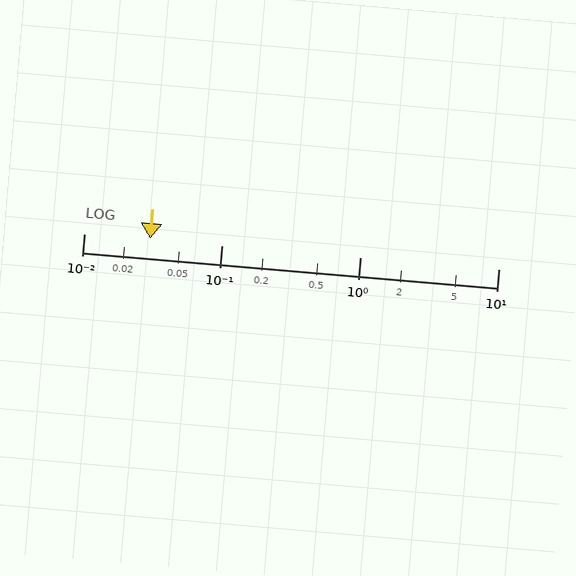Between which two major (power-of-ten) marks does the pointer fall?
The pointer is between 0.01 and 0.1.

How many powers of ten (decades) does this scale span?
The scale spans 3 decades, from 0.01 to 10.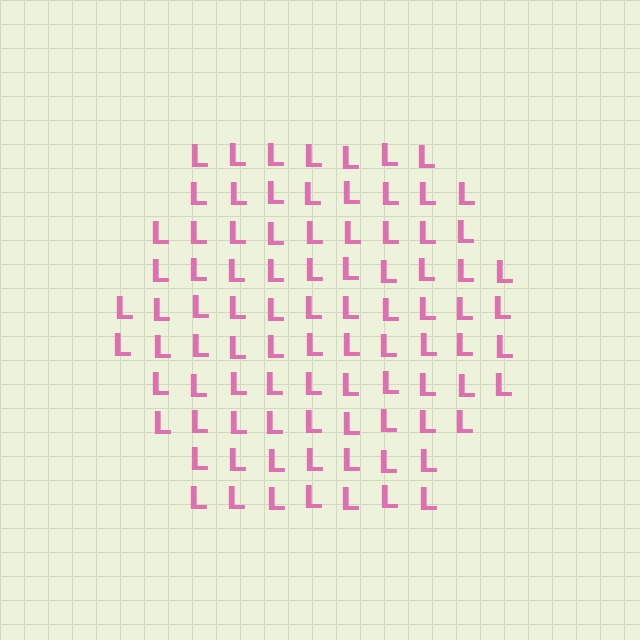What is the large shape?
The large shape is a hexagon.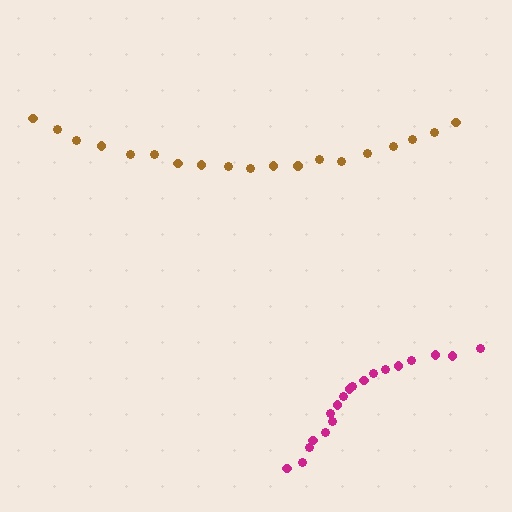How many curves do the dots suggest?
There are 2 distinct paths.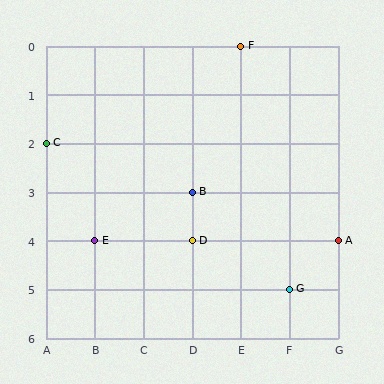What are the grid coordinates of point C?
Point C is at grid coordinates (A, 2).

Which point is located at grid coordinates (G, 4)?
Point A is at (G, 4).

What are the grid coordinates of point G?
Point G is at grid coordinates (F, 5).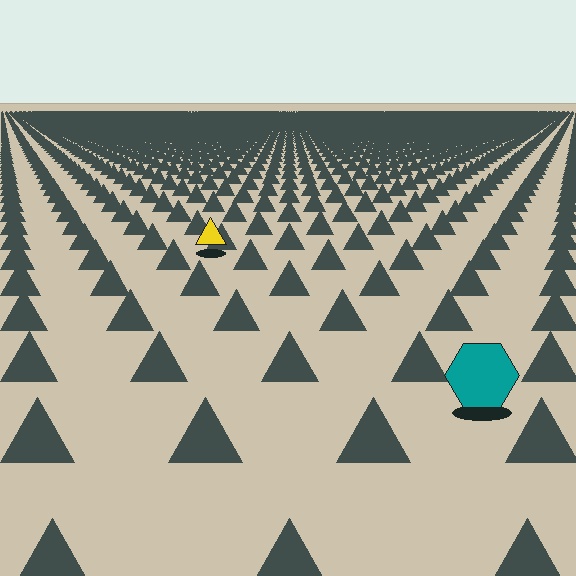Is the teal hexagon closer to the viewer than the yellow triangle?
Yes. The teal hexagon is closer — you can tell from the texture gradient: the ground texture is coarser near it.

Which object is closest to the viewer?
The teal hexagon is closest. The texture marks near it are larger and more spread out.